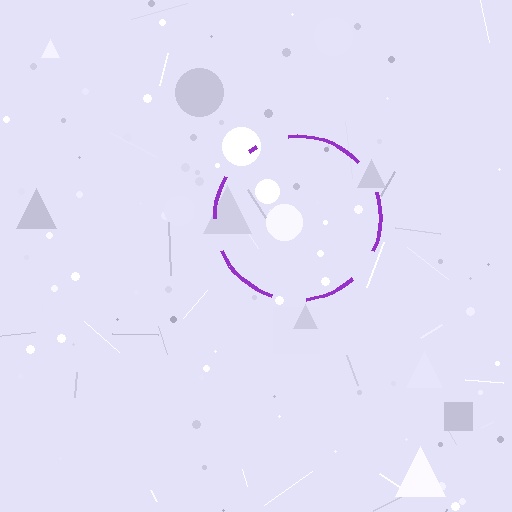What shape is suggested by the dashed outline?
The dashed outline suggests a circle.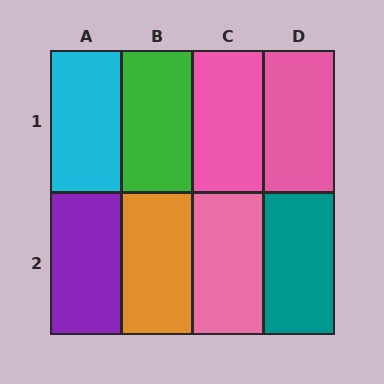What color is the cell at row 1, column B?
Green.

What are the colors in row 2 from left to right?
Purple, orange, pink, teal.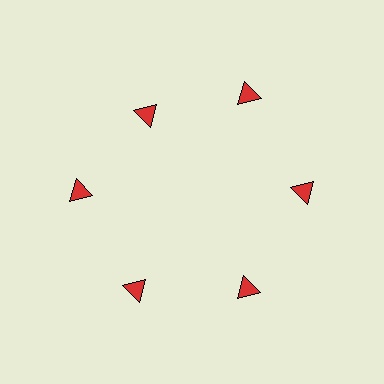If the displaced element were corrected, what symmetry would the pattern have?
It would have 6-fold rotational symmetry — the pattern would map onto itself every 60 degrees.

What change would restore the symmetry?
The symmetry would be restored by moving it outward, back onto the ring so that all 6 triangles sit at equal angles and equal distance from the center.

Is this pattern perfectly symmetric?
No. The 6 red triangles are arranged in a ring, but one element near the 11 o'clock position is pulled inward toward the center, breaking the 6-fold rotational symmetry.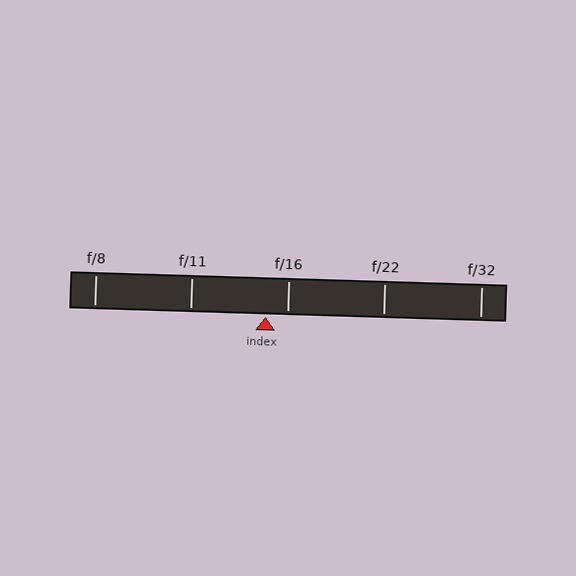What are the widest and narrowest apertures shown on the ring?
The widest aperture shown is f/8 and the narrowest is f/32.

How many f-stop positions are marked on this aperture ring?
There are 5 f-stop positions marked.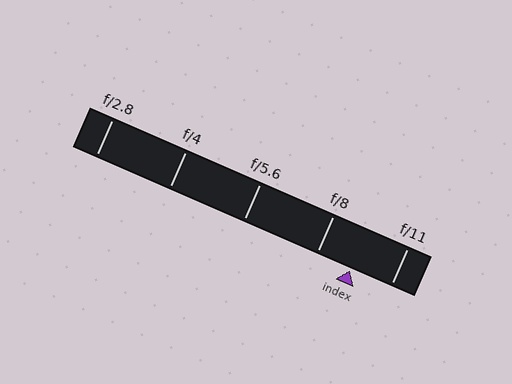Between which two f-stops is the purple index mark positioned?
The index mark is between f/8 and f/11.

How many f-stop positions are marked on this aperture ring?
There are 5 f-stop positions marked.